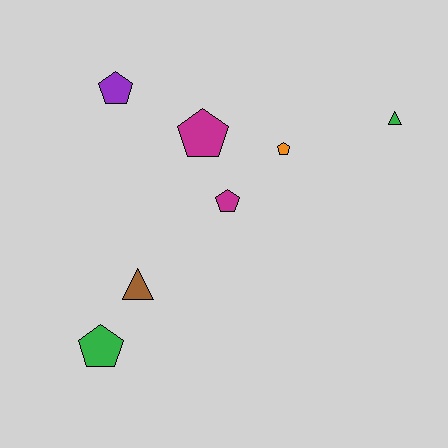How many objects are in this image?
There are 7 objects.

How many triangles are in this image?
There are 2 triangles.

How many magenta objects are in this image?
There are 2 magenta objects.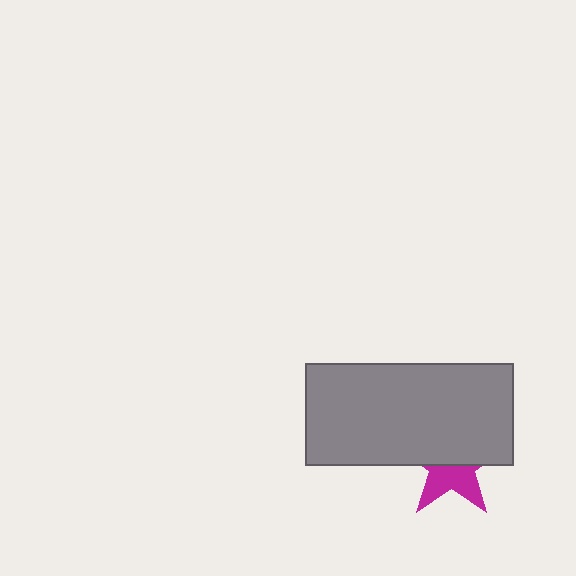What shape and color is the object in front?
The object in front is a gray rectangle.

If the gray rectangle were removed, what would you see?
You would see the complete magenta star.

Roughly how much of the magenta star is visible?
A small part of it is visible (roughly 44%).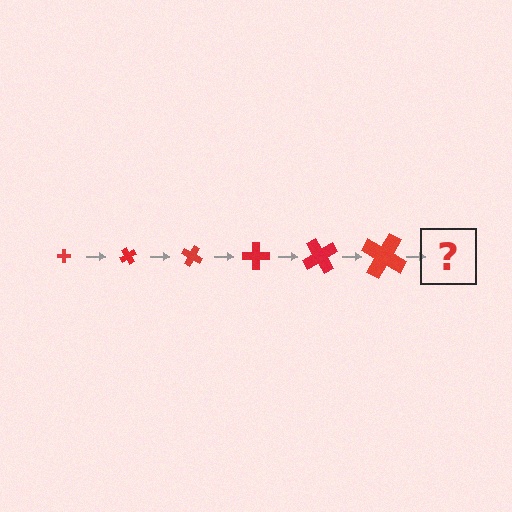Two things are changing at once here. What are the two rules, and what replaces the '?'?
The two rules are that the cross grows larger each step and it rotates 60 degrees each step. The '?' should be a cross, larger than the previous one and rotated 360 degrees from the start.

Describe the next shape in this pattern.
It should be a cross, larger than the previous one and rotated 360 degrees from the start.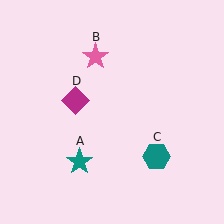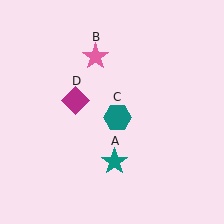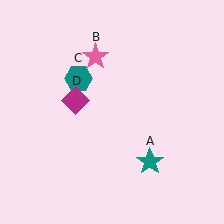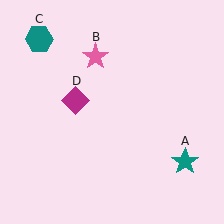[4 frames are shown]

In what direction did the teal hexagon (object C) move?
The teal hexagon (object C) moved up and to the left.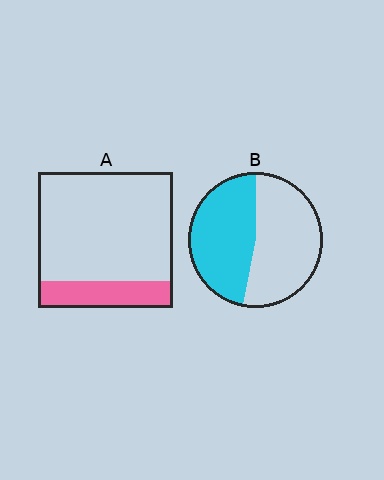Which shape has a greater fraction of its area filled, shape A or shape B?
Shape B.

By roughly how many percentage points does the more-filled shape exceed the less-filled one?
By roughly 25 percentage points (B over A).